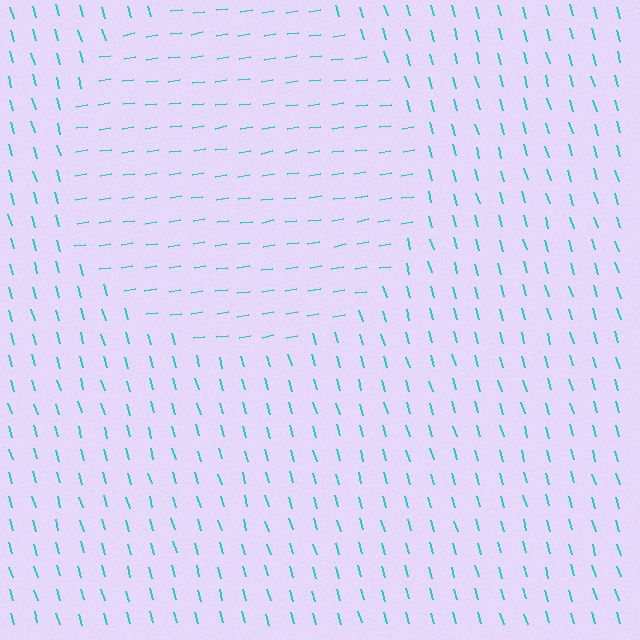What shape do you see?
I see a circle.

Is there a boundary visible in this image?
Yes, there is a texture boundary formed by a change in line orientation.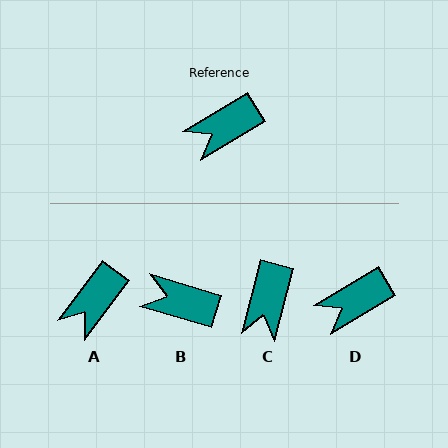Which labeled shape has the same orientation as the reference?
D.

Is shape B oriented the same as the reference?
No, it is off by about 47 degrees.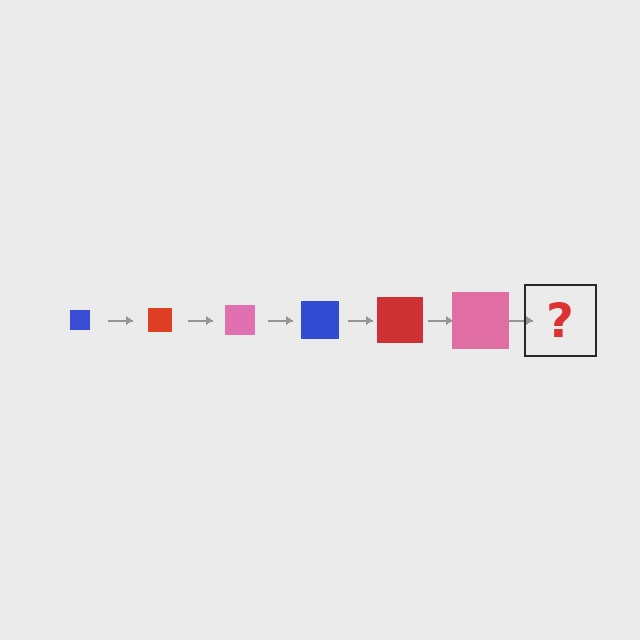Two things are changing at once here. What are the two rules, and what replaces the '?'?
The two rules are that the square grows larger each step and the color cycles through blue, red, and pink. The '?' should be a blue square, larger than the previous one.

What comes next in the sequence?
The next element should be a blue square, larger than the previous one.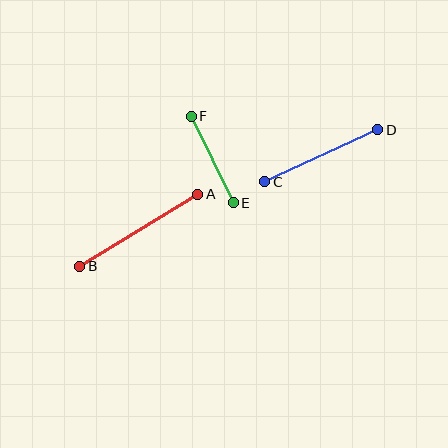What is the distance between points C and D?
The distance is approximately 124 pixels.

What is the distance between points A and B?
The distance is approximately 138 pixels.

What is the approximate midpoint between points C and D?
The midpoint is at approximately (321, 156) pixels.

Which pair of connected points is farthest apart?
Points A and B are farthest apart.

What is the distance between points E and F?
The distance is approximately 96 pixels.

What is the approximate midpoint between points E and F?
The midpoint is at approximately (212, 159) pixels.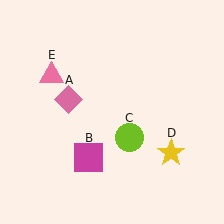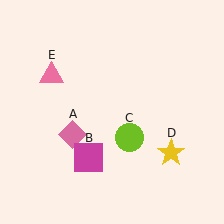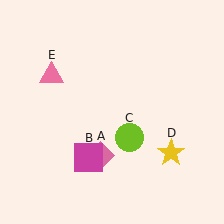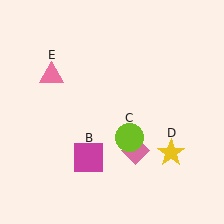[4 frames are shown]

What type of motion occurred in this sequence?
The pink diamond (object A) rotated counterclockwise around the center of the scene.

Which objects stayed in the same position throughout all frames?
Magenta square (object B) and lime circle (object C) and yellow star (object D) and pink triangle (object E) remained stationary.